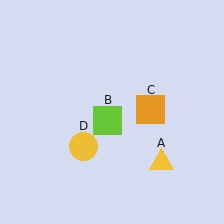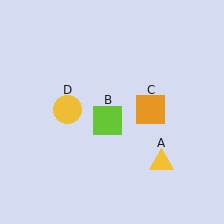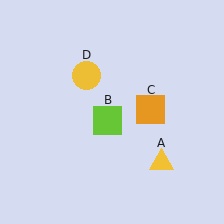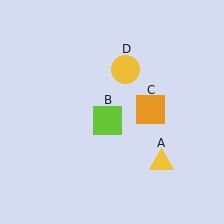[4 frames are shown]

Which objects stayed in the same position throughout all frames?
Yellow triangle (object A) and lime square (object B) and orange square (object C) remained stationary.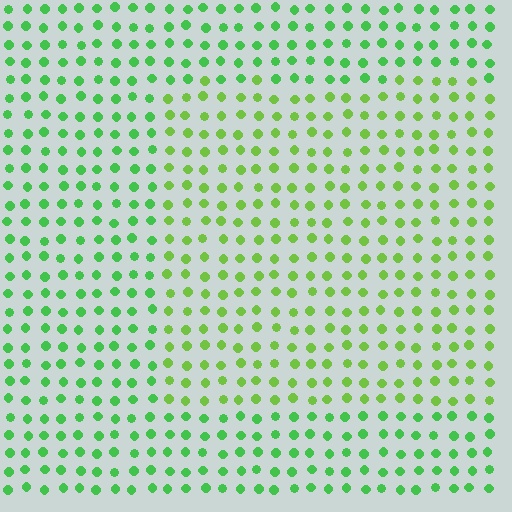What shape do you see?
I see a rectangle.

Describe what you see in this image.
The image is filled with small green elements in a uniform arrangement. A rectangle-shaped region is visible where the elements are tinted to a slightly different hue, forming a subtle color boundary.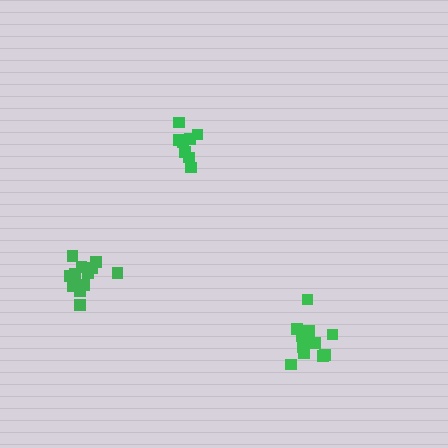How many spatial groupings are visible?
There are 3 spatial groupings.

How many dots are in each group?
Group 1: 13 dots, Group 2: 9 dots, Group 3: 13 dots (35 total).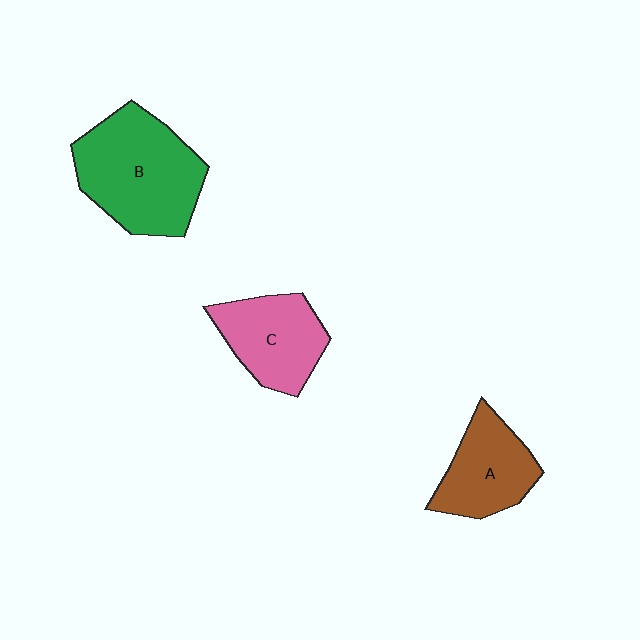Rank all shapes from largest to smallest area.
From largest to smallest: B (green), C (pink), A (brown).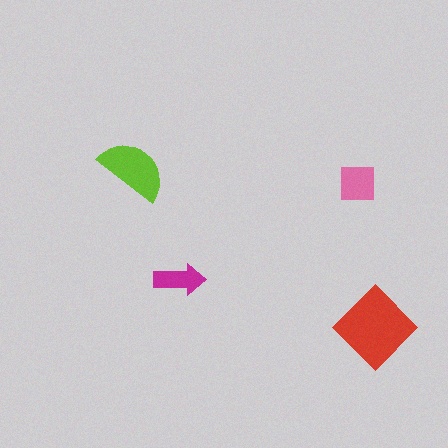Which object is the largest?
The red diamond.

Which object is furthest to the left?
The lime semicircle is leftmost.